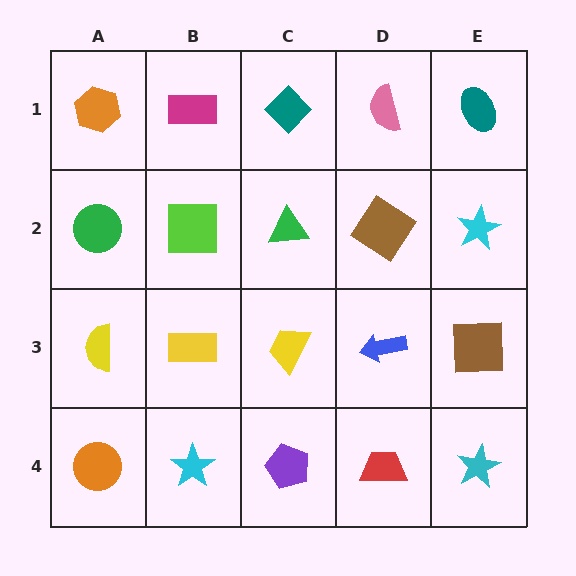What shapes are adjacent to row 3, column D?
A brown diamond (row 2, column D), a red trapezoid (row 4, column D), a yellow trapezoid (row 3, column C), a brown square (row 3, column E).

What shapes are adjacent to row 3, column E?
A cyan star (row 2, column E), a cyan star (row 4, column E), a blue arrow (row 3, column D).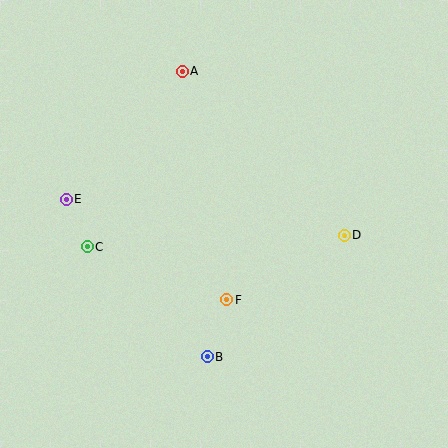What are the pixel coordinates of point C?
Point C is at (87, 247).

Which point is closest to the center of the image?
Point F at (227, 300) is closest to the center.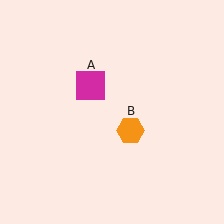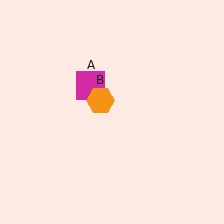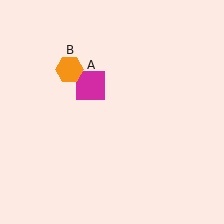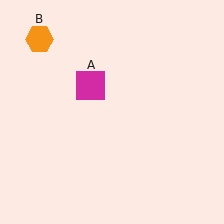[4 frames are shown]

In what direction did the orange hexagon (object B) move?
The orange hexagon (object B) moved up and to the left.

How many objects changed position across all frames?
1 object changed position: orange hexagon (object B).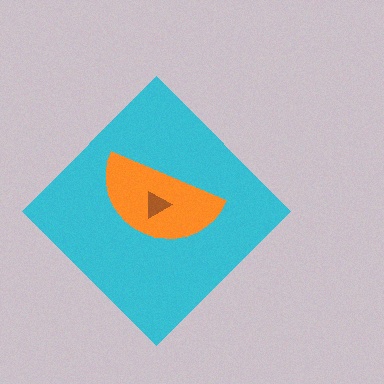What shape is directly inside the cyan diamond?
The orange semicircle.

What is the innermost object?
The brown triangle.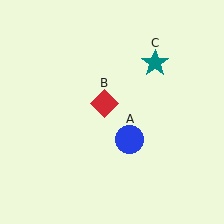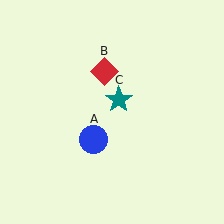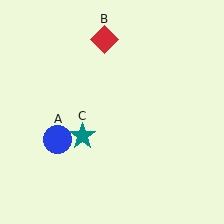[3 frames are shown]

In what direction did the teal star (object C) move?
The teal star (object C) moved down and to the left.